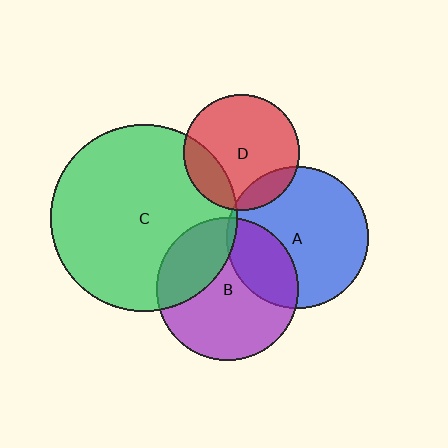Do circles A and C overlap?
Yes.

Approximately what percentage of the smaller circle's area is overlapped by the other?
Approximately 5%.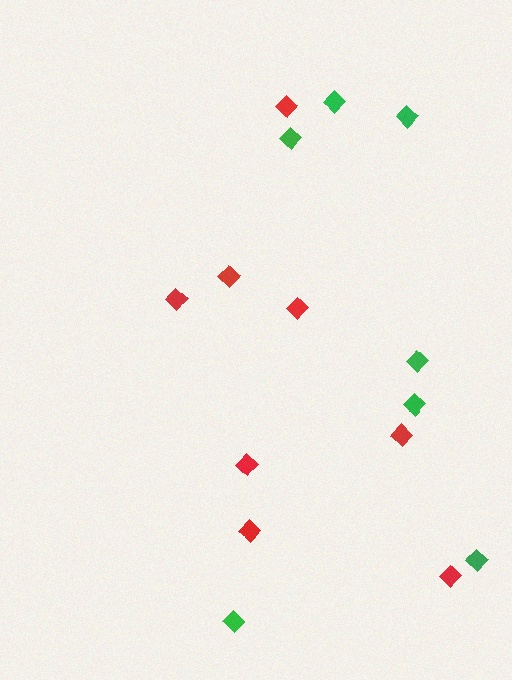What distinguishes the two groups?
There are 2 groups: one group of red diamonds (8) and one group of green diamonds (7).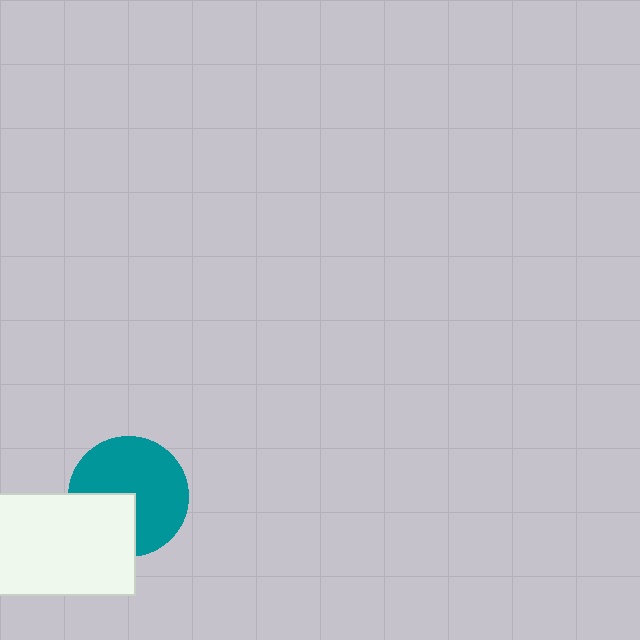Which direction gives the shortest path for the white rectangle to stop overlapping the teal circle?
Moving toward the lower-left gives the shortest separation.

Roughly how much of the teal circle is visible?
Most of it is visible (roughly 70%).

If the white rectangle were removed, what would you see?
You would see the complete teal circle.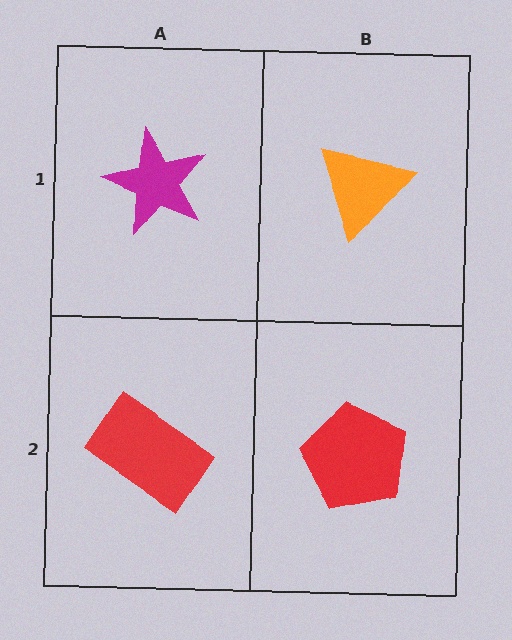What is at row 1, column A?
A magenta star.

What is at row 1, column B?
An orange triangle.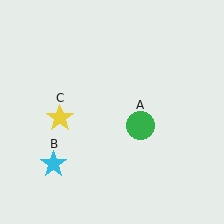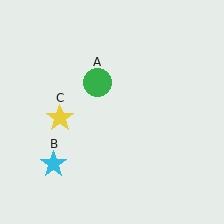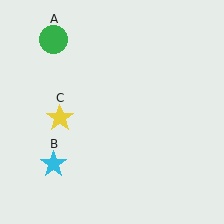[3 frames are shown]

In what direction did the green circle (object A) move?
The green circle (object A) moved up and to the left.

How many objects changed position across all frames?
1 object changed position: green circle (object A).